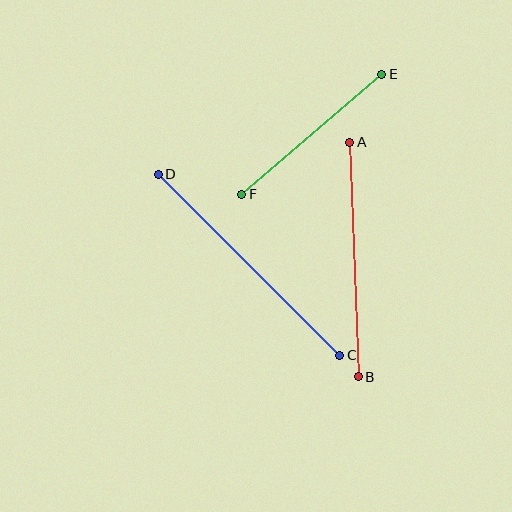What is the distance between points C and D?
The distance is approximately 256 pixels.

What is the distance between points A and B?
The distance is approximately 235 pixels.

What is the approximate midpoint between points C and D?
The midpoint is at approximately (249, 265) pixels.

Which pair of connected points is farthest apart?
Points C and D are farthest apart.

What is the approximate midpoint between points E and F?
The midpoint is at approximately (312, 134) pixels.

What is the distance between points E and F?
The distance is approximately 185 pixels.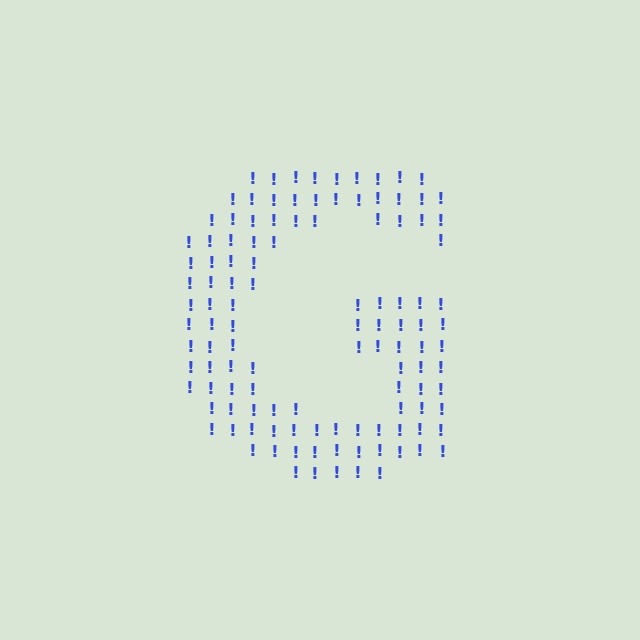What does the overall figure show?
The overall figure shows the letter G.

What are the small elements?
The small elements are exclamation marks.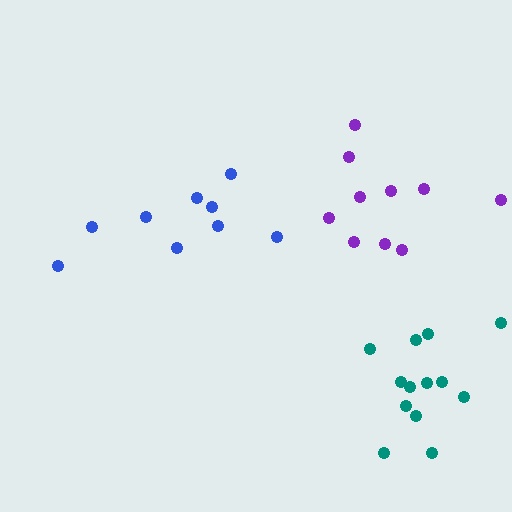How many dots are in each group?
Group 1: 9 dots, Group 2: 10 dots, Group 3: 13 dots (32 total).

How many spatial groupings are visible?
There are 3 spatial groupings.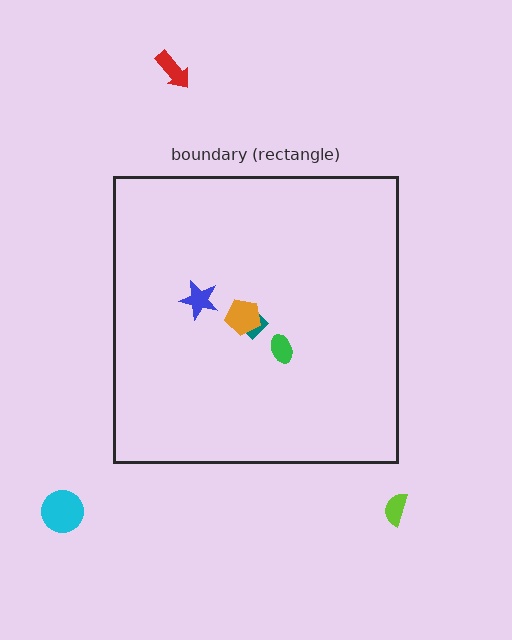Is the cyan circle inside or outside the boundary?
Outside.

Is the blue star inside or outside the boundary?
Inside.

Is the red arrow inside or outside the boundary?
Outside.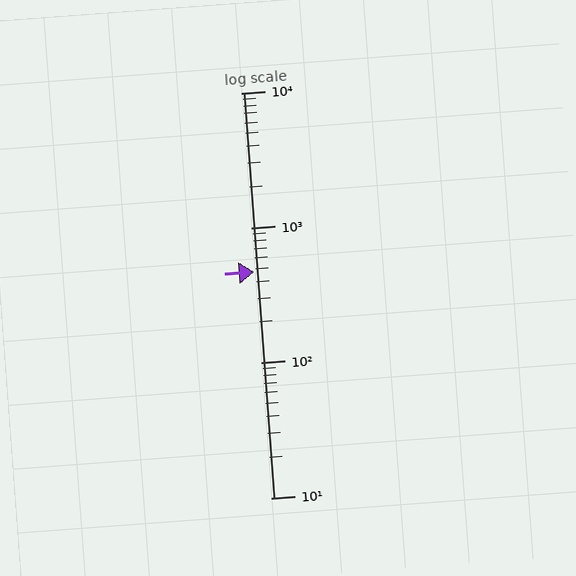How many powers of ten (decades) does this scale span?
The scale spans 3 decades, from 10 to 10000.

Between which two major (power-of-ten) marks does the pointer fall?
The pointer is between 100 and 1000.